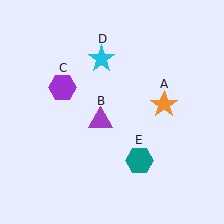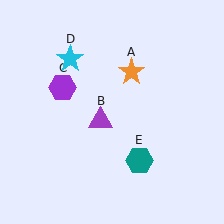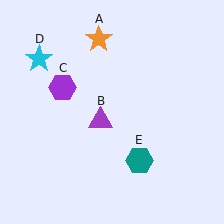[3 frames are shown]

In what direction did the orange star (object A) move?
The orange star (object A) moved up and to the left.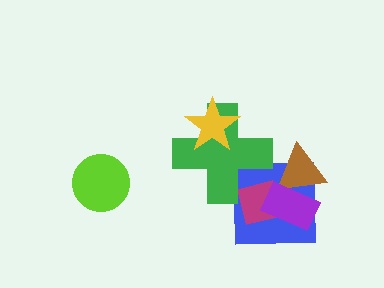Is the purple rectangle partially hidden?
No, no other shape covers it.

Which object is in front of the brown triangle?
The purple rectangle is in front of the brown triangle.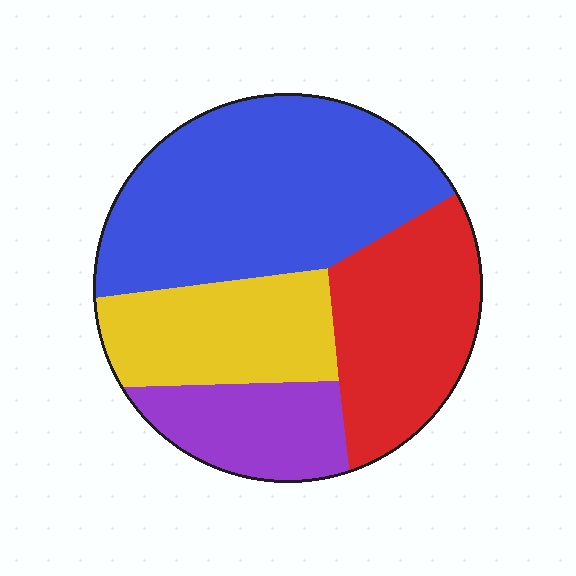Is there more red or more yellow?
Red.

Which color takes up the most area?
Blue, at roughly 40%.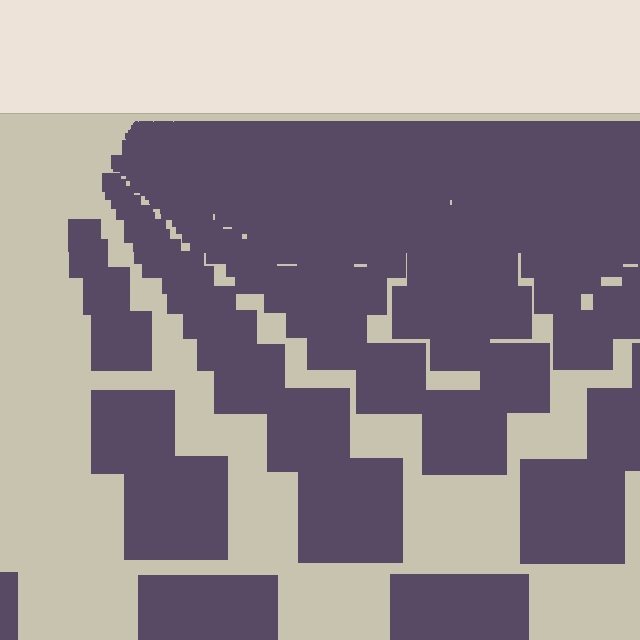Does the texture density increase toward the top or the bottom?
Density increases toward the top.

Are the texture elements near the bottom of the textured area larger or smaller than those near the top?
Larger. Near the bottom, elements are closer to the viewer and appear at a bigger on-screen size.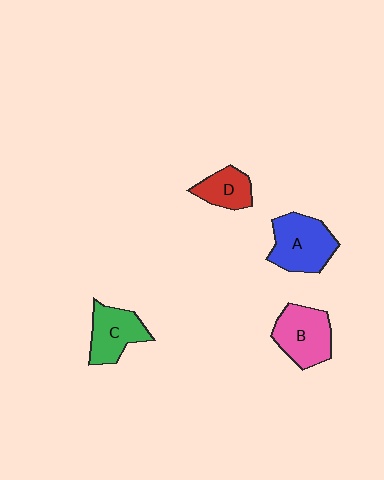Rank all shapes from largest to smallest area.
From largest to smallest: A (blue), B (pink), C (green), D (red).